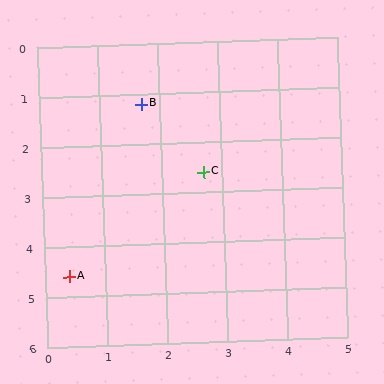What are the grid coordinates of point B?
Point B is at approximately (1.7, 1.2).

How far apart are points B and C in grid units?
Points B and C are about 1.7 grid units apart.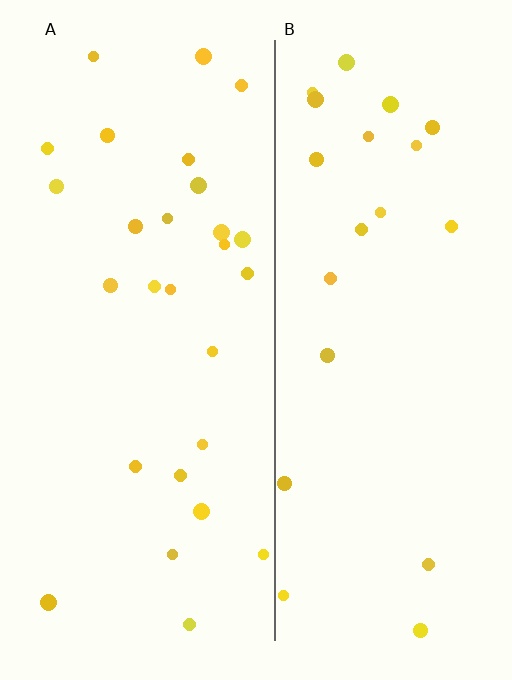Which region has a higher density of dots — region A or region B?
A (the left).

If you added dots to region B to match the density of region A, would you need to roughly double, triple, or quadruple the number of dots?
Approximately double.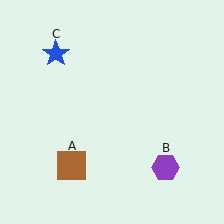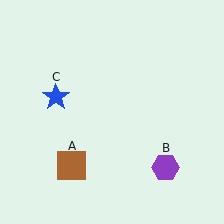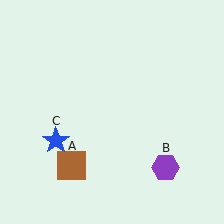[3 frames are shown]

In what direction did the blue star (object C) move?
The blue star (object C) moved down.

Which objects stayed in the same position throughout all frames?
Brown square (object A) and purple hexagon (object B) remained stationary.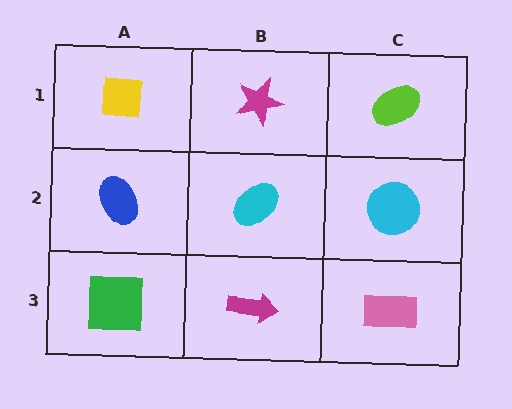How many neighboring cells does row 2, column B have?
4.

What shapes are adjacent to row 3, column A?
A blue ellipse (row 2, column A), a magenta arrow (row 3, column B).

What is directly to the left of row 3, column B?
A green square.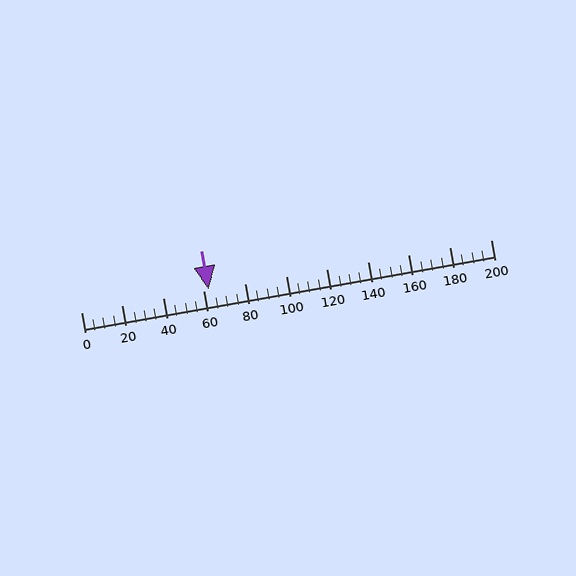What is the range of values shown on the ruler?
The ruler shows values from 0 to 200.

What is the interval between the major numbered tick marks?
The major tick marks are spaced 20 units apart.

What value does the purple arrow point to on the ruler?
The purple arrow points to approximately 62.